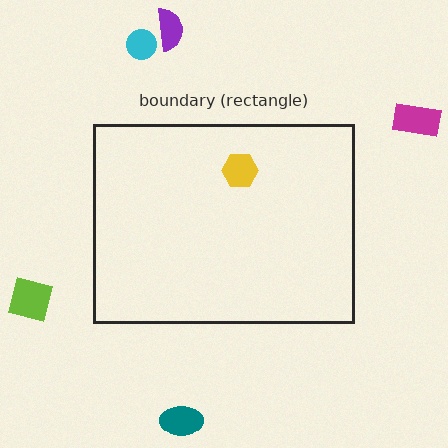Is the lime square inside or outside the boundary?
Outside.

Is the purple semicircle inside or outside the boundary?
Outside.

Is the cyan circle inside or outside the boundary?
Outside.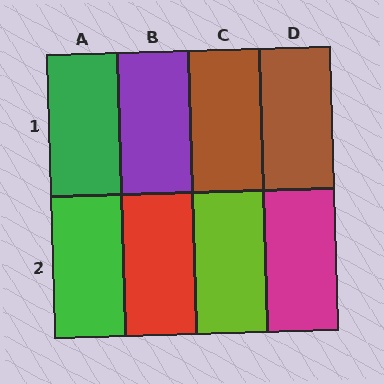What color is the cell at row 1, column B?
Purple.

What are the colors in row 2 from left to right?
Green, red, lime, magenta.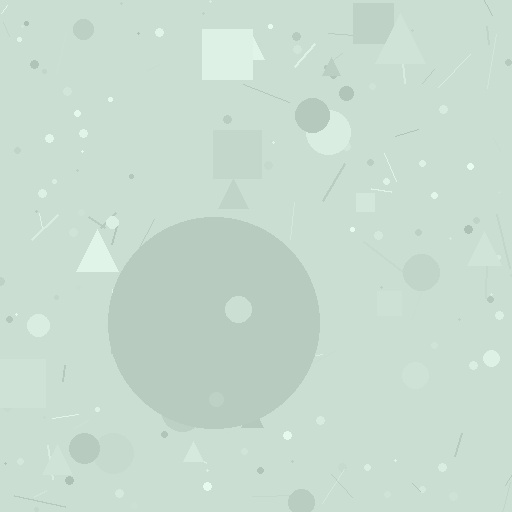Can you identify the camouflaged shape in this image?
The camouflaged shape is a circle.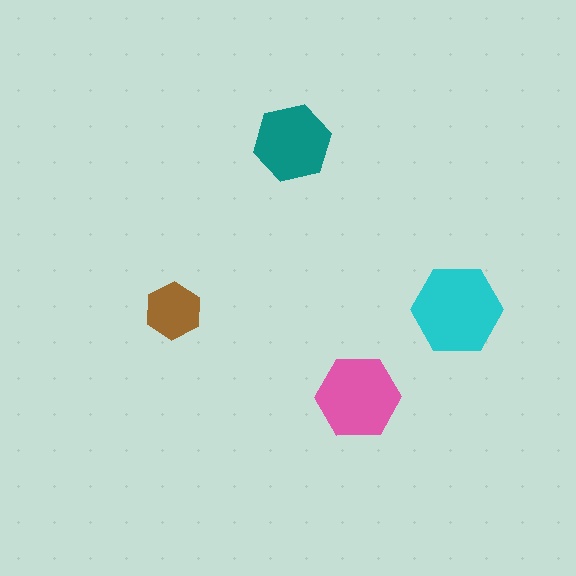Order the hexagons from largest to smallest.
the cyan one, the pink one, the teal one, the brown one.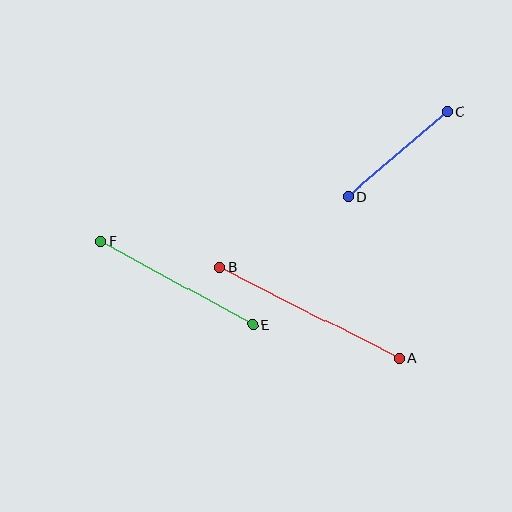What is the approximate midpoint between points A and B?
The midpoint is at approximately (309, 313) pixels.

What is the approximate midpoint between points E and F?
The midpoint is at approximately (177, 283) pixels.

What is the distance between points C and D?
The distance is approximately 131 pixels.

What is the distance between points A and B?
The distance is approximately 200 pixels.